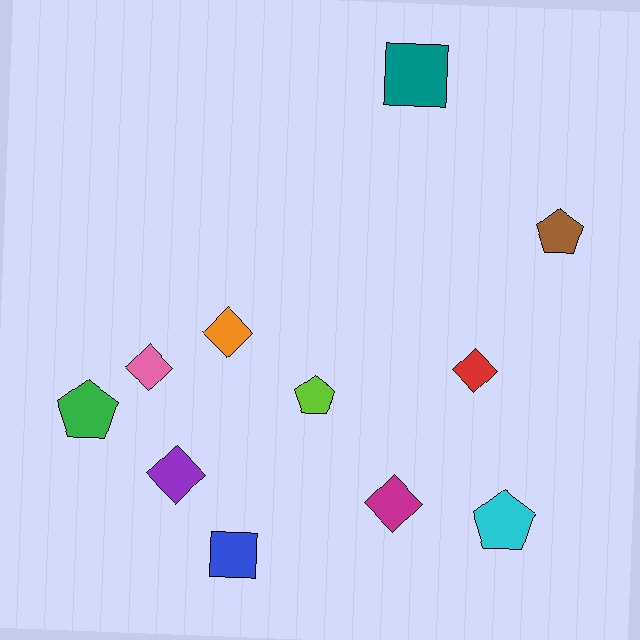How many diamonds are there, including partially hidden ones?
There are 5 diamonds.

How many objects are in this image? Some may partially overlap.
There are 11 objects.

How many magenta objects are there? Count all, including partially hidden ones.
There is 1 magenta object.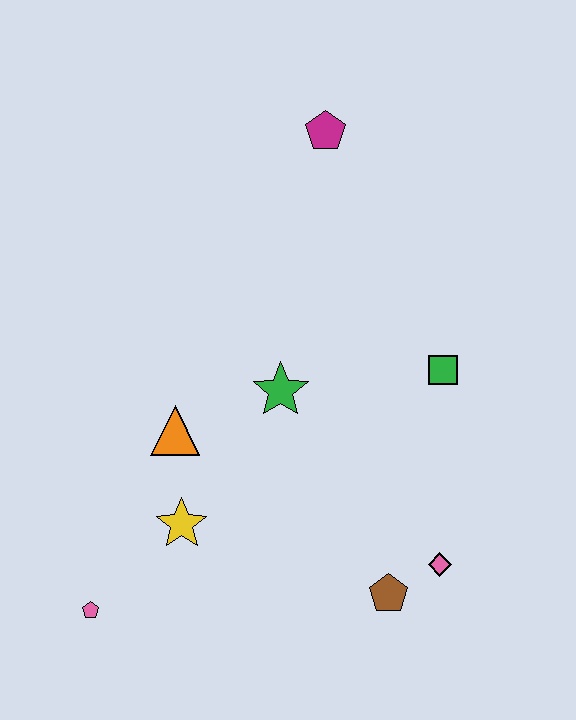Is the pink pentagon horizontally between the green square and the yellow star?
No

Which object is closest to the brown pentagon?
The pink diamond is closest to the brown pentagon.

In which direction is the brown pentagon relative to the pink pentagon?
The brown pentagon is to the right of the pink pentagon.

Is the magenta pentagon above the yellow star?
Yes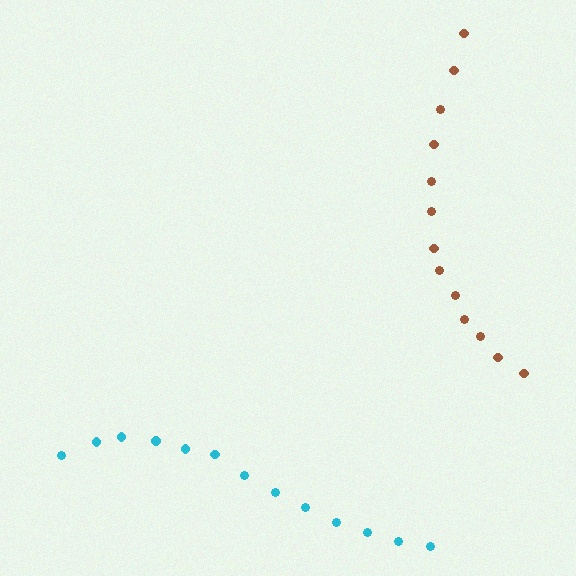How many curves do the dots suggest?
There are 2 distinct paths.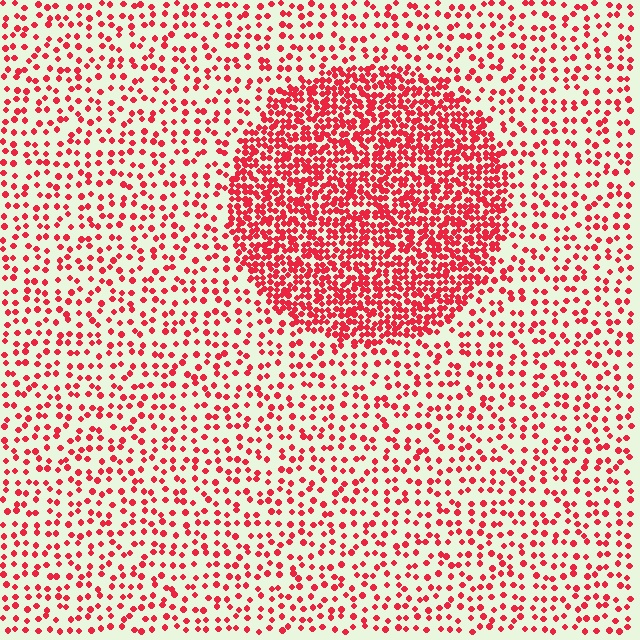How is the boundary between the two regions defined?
The boundary is defined by a change in element density (approximately 2.6x ratio). All elements are the same color, size, and shape.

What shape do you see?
I see a circle.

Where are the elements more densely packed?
The elements are more densely packed inside the circle boundary.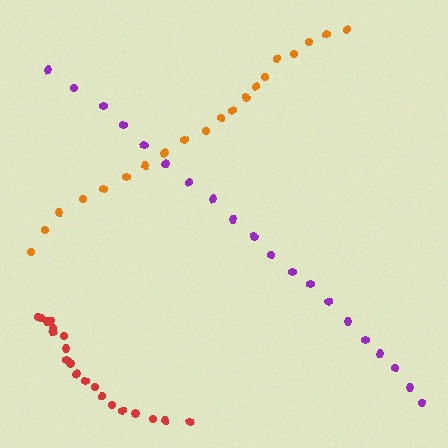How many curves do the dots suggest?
There are 3 distinct paths.